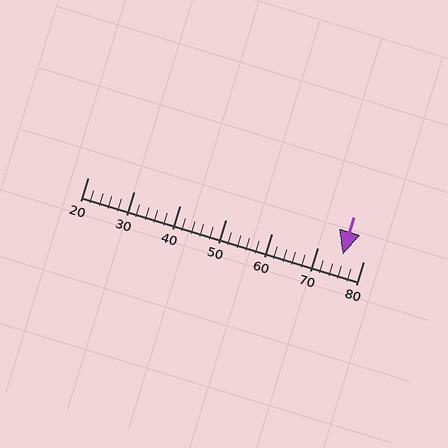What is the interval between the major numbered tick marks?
The major tick marks are spaced 10 units apart.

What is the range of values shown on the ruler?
The ruler shows values from 20 to 80.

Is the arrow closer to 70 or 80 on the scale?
The arrow is closer to 80.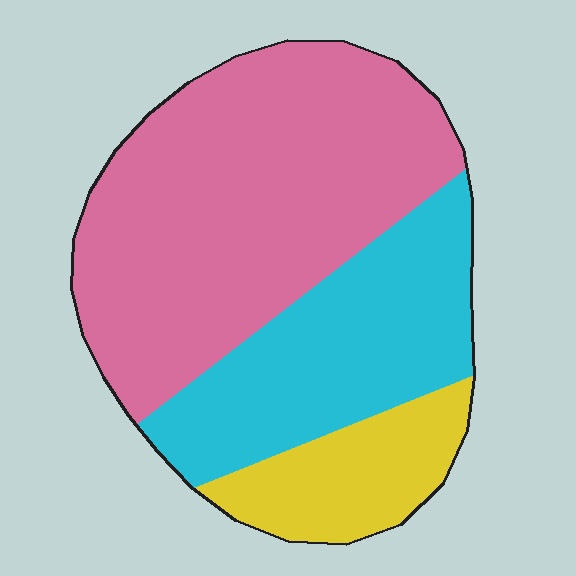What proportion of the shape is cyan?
Cyan takes up about one third (1/3) of the shape.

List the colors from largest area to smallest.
From largest to smallest: pink, cyan, yellow.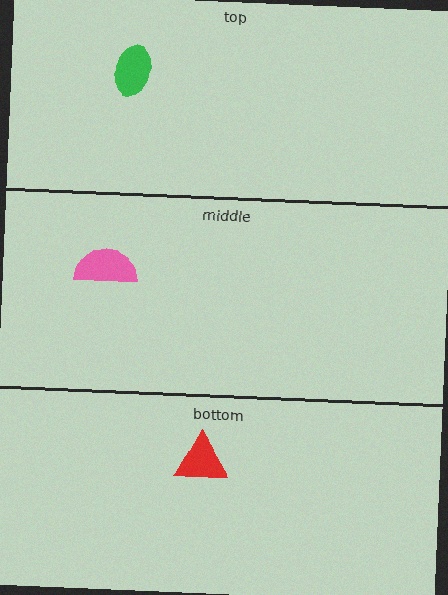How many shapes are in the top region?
1.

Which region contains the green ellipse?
The top region.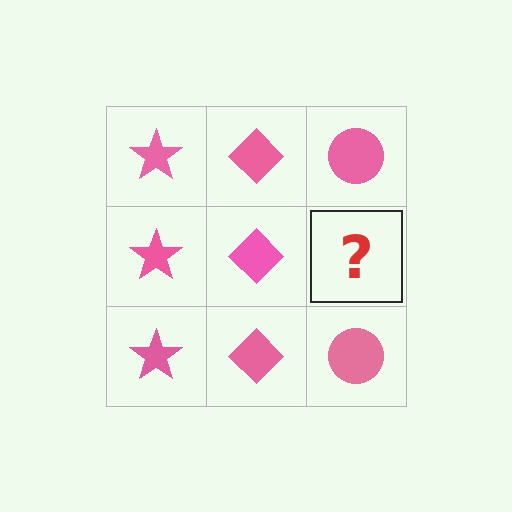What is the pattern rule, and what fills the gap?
The rule is that each column has a consistent shape. The gap should be filled with a pink circle.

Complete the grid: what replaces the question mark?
The question mark should be replaced with a pink circle.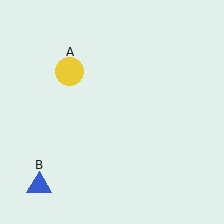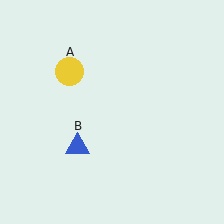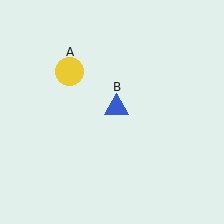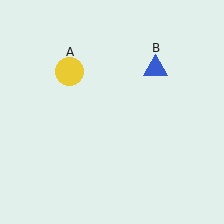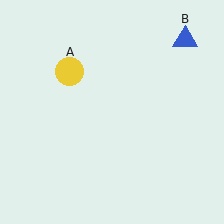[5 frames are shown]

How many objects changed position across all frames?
1 object changed position: blue triangle (object B).